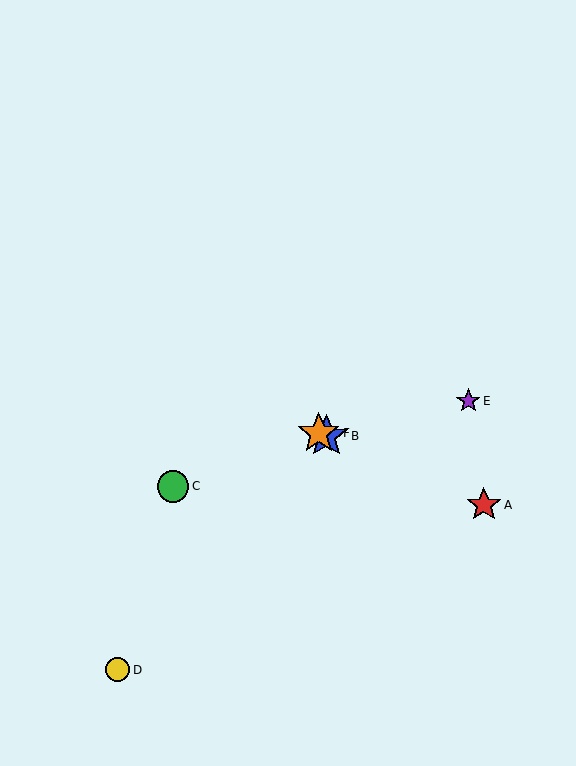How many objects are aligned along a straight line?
3 objects (A, B, F) are aligned along a straight line.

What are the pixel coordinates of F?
Object F is at (319, 433).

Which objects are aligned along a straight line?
Objects A, B, F are aligned along a straight line.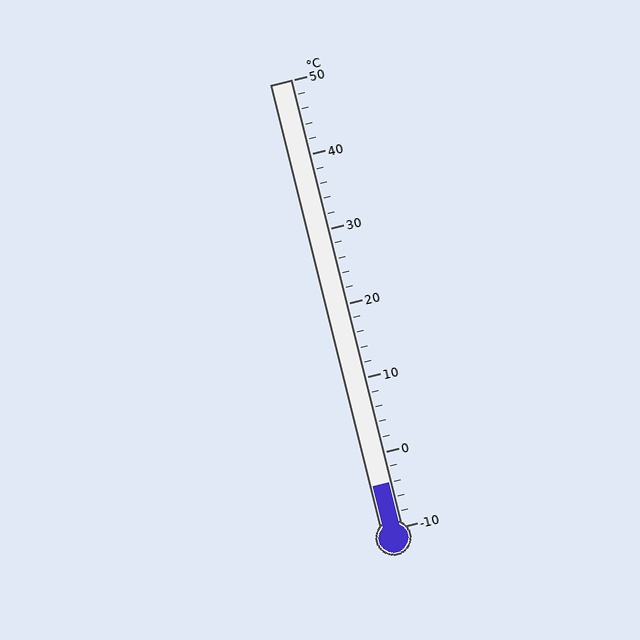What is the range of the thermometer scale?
The thermometer scale ranges from -10°C to 50°C.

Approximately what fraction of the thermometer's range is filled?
The thermometer is filled to approximately 10% of its range.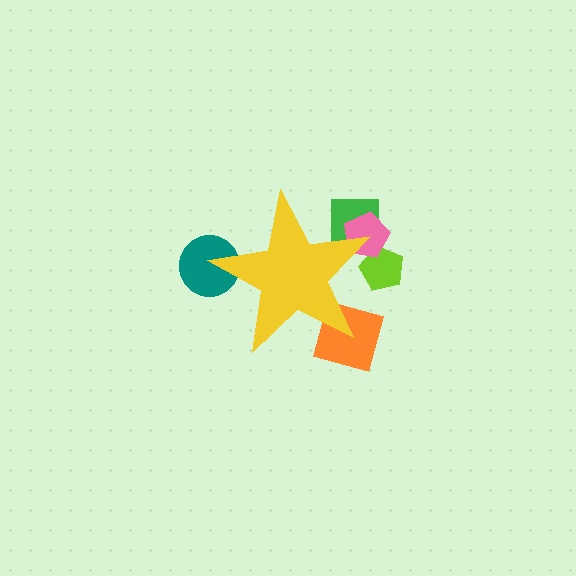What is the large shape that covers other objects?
A yellow star.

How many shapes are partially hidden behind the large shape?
5 shapes are partially hidden.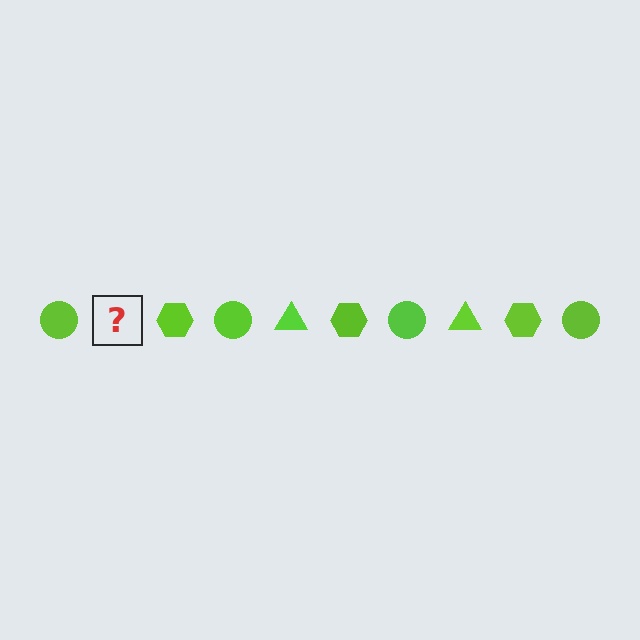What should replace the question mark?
The question mark should be replaced with a lime triangle.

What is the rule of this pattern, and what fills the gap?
The rule is that the pattern cycles through circle, triangle, hexagon shapes in lime. The gap should be filled with a lime triangle.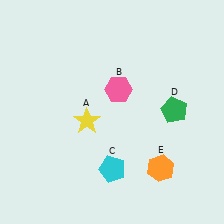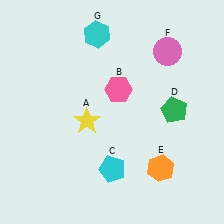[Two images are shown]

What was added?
A pink circle (F), a cyan hexagon (G) were added in Image 2.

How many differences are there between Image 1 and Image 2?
There are 2 differences between the two images.